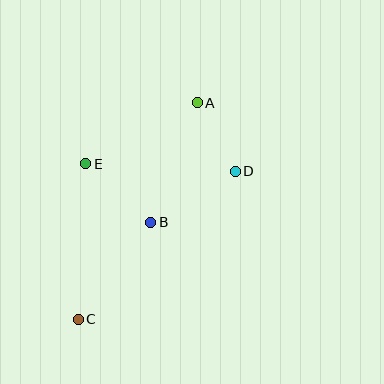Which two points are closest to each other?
Points A and D are closest to each other.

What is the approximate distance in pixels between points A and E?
The distance between A and E is approximately 127 pixels.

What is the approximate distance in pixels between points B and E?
The distance between B and E is approximately 88 pixels.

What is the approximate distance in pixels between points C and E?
The distance between C and E is approximately 156 pixels.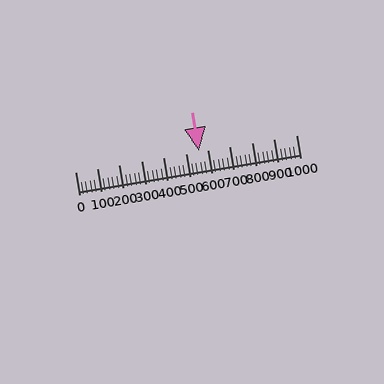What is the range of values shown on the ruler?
The ruler shows values from 0 to 1000.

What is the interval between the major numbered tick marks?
The major tick marks are spaced 100 units apart.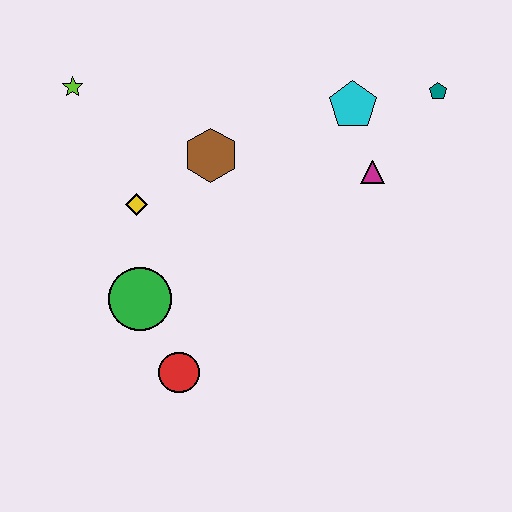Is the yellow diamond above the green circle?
Yes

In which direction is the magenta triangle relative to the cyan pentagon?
The magenta triangle is below the cyan pentagon.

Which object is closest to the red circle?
The green circle is closest to the red circle.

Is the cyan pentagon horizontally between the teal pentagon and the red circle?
Yes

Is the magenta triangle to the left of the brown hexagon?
No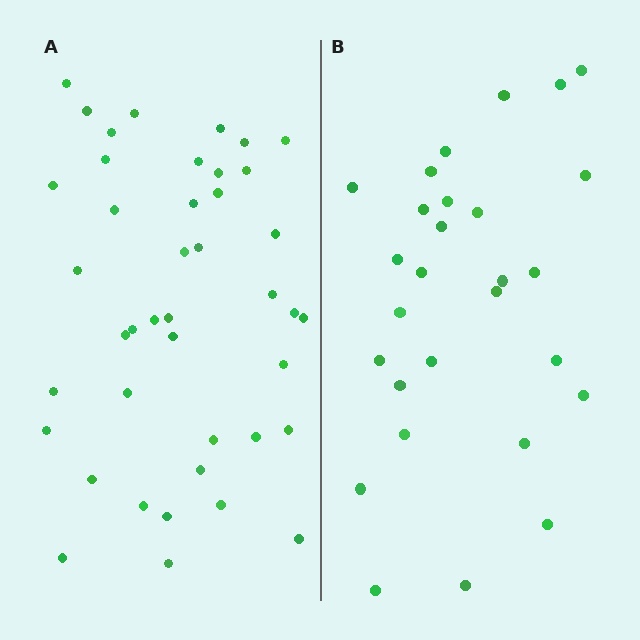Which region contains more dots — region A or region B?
Region A (the left region) has more dots.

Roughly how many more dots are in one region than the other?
Region A has approximately 15 more dots than region B.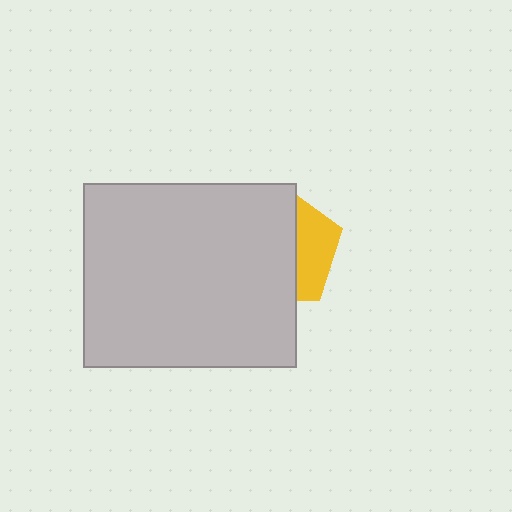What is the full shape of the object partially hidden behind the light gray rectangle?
The partially hidden object is a yellow pentagon.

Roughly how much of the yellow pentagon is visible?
A small part of it is visible (roughly 32%).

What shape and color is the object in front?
The object in front is a light gray rectangle.